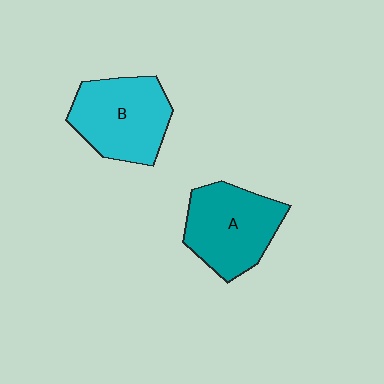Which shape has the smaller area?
Shape A (teal).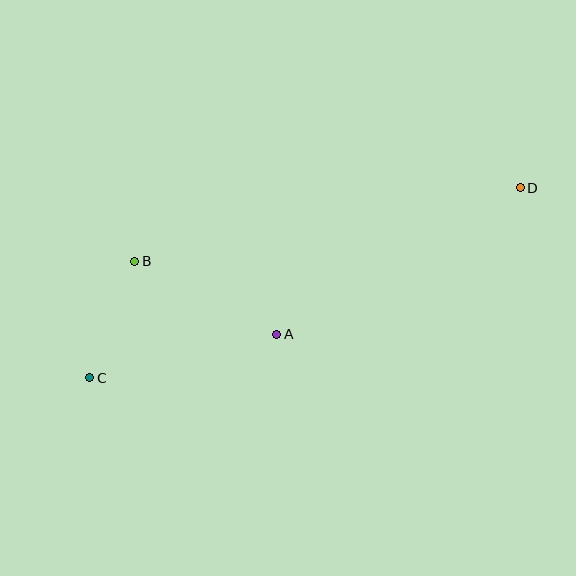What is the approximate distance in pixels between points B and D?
The distance between B and D is approximately 392 pixels.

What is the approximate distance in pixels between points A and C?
The distance between A and C is approximately 192 pixels.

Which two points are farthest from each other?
Points C and D are farthest from each other.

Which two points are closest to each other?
Points B and C are closest to each other.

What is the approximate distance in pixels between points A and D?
The distance between A and D is approximately 284 pixels.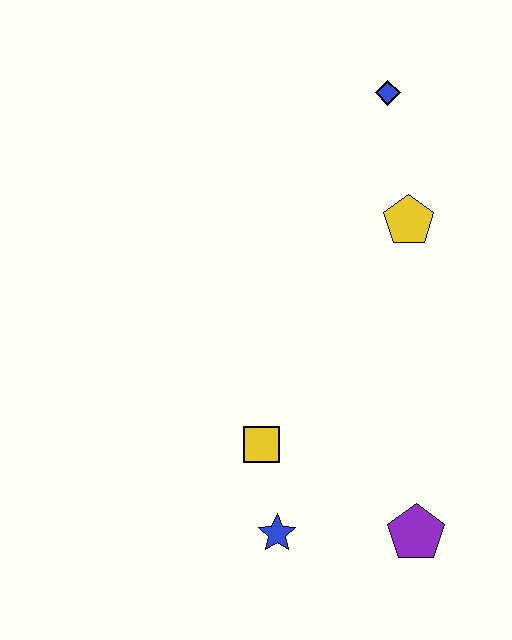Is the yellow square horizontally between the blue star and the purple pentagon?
No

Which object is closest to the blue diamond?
The yellow pentagon is closest to the blue diamond.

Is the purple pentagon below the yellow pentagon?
Yes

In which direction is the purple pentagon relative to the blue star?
The purple pentagon is to the right of the blue star.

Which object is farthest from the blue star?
The blue diamond is farthest from the blue star.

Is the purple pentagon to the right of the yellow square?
Yes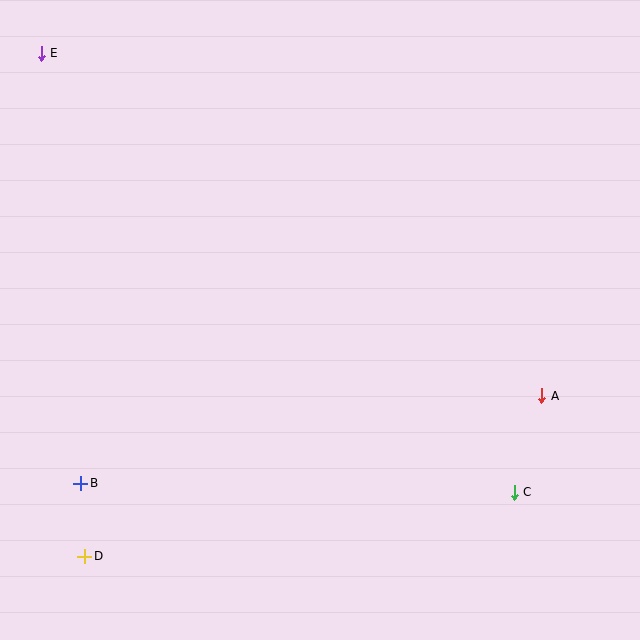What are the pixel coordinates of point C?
Point C is at (514, 492).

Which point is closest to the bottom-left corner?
Point D is closest to the bottom-left corner.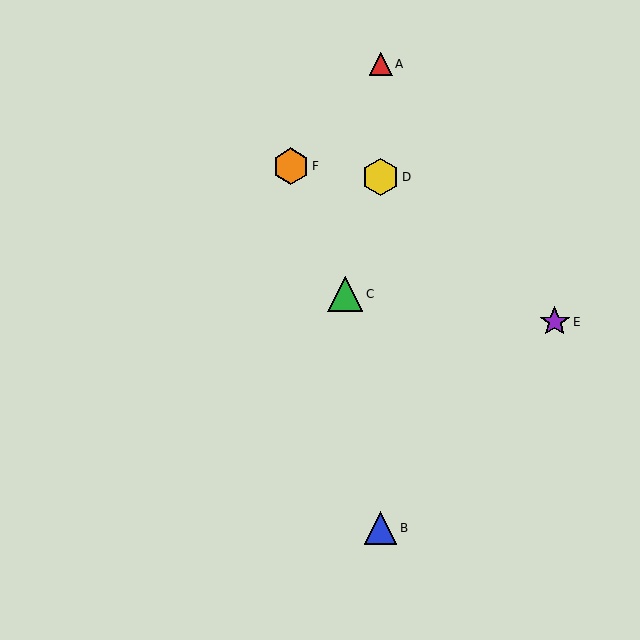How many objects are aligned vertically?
3 objects (A, B, D) are aligned vertically.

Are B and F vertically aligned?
No, B is at x≈381 and F is at x≈291.